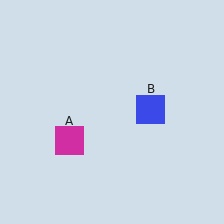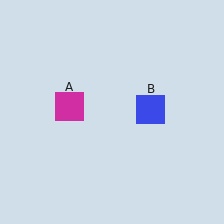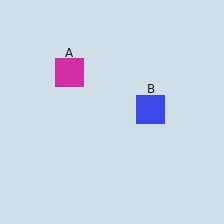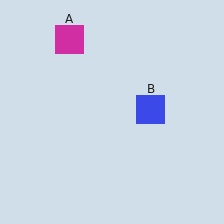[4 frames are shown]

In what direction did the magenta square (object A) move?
The magenta square (object A) moved up.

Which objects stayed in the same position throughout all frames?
Blue square (object B) remained stationary.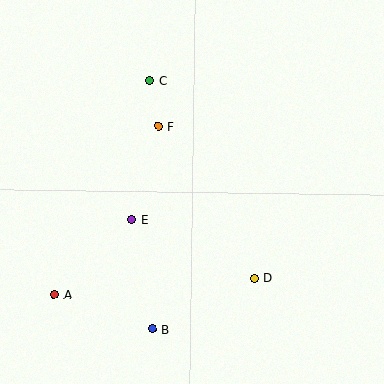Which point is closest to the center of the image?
Point E at (131, 220) is closest to the center.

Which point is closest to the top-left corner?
Point C is closest to the top-left corner.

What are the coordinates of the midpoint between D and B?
The midpoint between D and B is at (203, 304).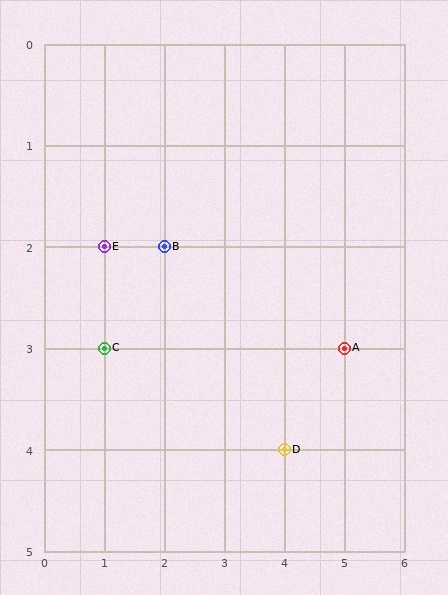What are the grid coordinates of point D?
Point D is at grid coordinates (4, 4).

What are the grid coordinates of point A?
Point A is at grid coordinates (5, 3).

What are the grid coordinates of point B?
Point B is at grid coordinates (2, 2).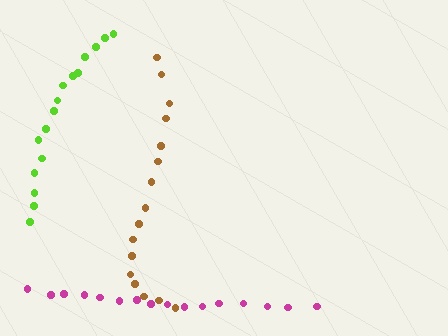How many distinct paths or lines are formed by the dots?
There are 3 distinct paths.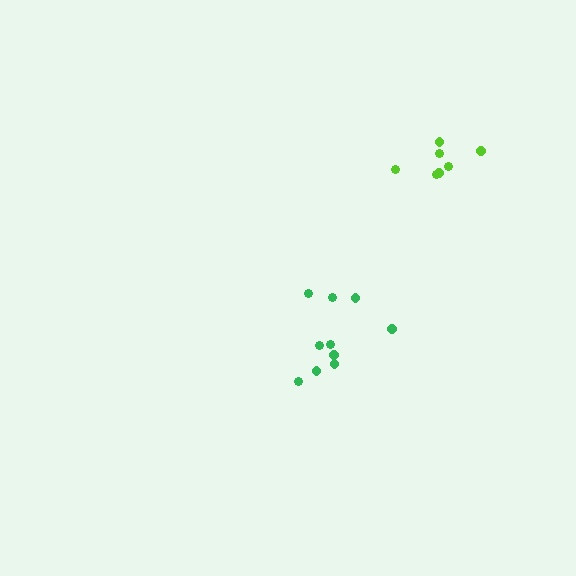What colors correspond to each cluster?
The clusters are colored: green, lime.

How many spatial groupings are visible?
There are 2 spatial groupings.